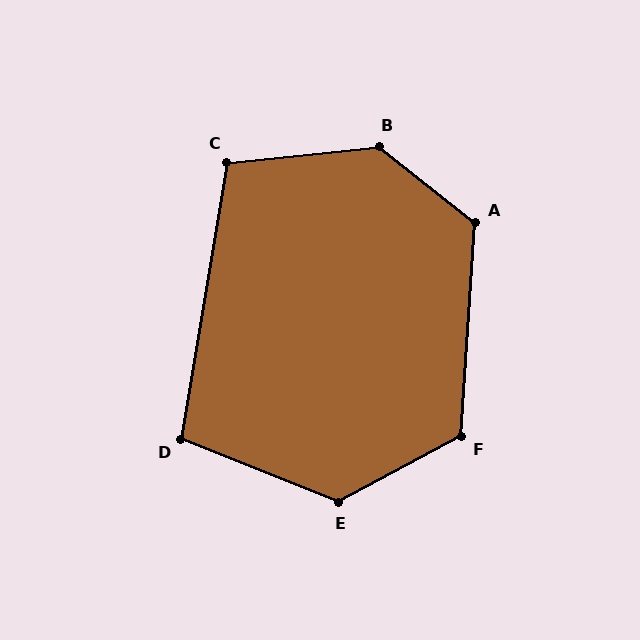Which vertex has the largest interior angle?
B, at approximately 136 degrees.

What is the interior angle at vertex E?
Approximately 130 degrees (obtuse).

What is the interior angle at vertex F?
Approximately 122 degrees (obtuse).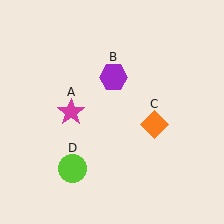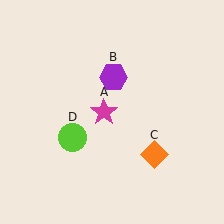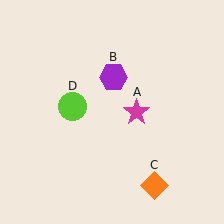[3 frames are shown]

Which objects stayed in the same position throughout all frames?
Purple hexagon (object B) remained stationary.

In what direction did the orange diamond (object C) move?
The orange diamond (object C) moved down.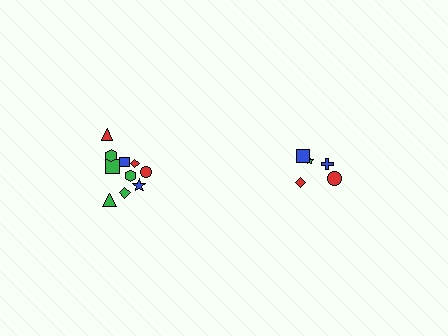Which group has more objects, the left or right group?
The left group.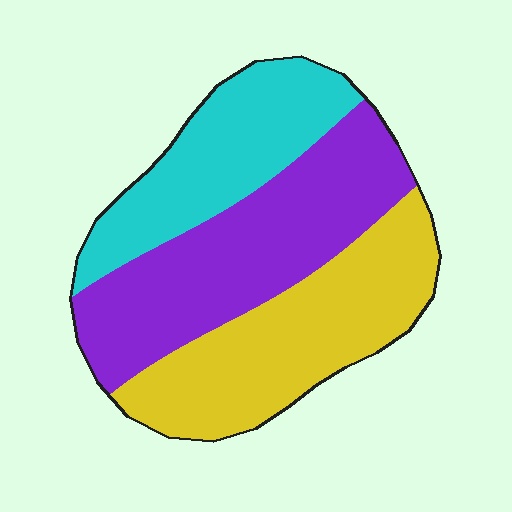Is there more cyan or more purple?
Purple.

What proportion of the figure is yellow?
Yellow covers around 35% of the figure.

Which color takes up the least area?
Cyan, at roughly 25%.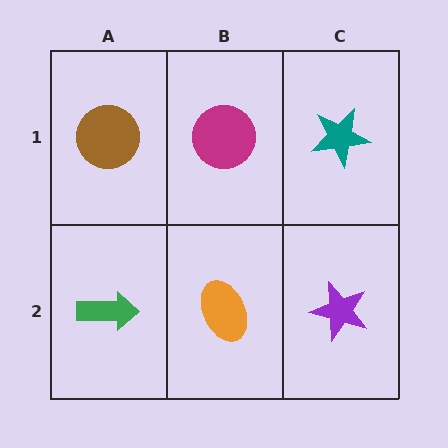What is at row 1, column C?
A teal star.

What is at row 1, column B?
A magenta circle.